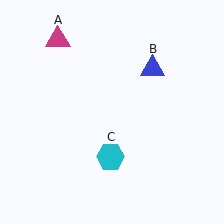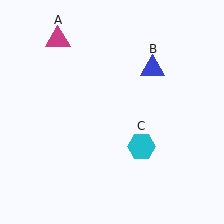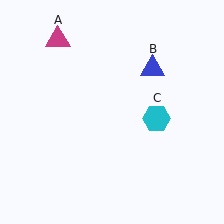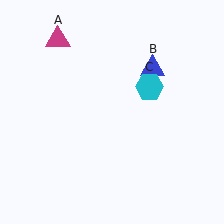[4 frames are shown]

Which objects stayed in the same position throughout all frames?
Magenta triangle (object A) and blue triangle (object B) remained stationary.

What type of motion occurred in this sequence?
The cyan hexagon (object C) rotated counterclockwise around the center of the scene.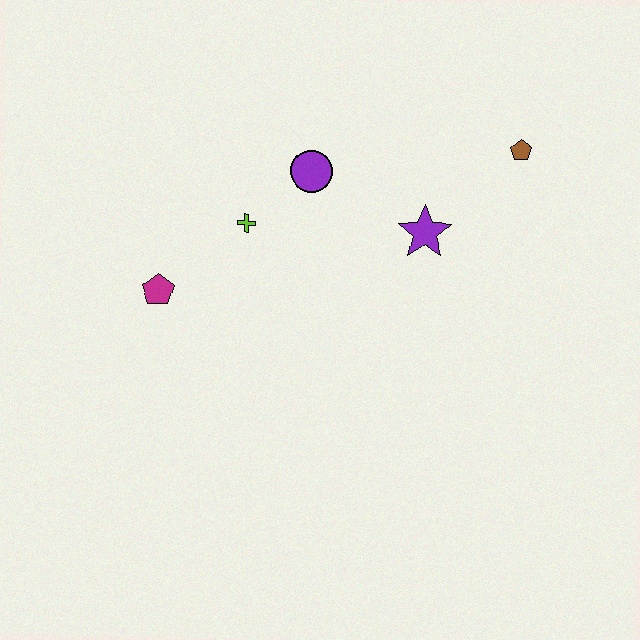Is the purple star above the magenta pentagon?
Yes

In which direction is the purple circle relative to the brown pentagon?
The purple circle is to the left of the brown pentagon.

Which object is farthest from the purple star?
The magenta pentagon is farthest from the purple star.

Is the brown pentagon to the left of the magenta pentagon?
No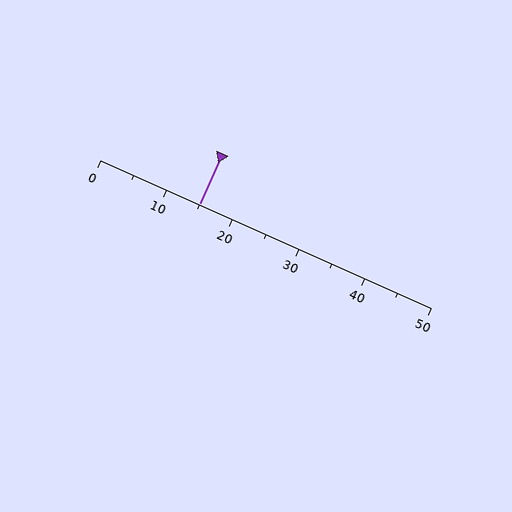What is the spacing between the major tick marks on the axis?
The major ticks are spaced 10 apart.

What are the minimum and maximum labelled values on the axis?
The axis runs from 0 to 50.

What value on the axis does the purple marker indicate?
The marker indicates approximately 15.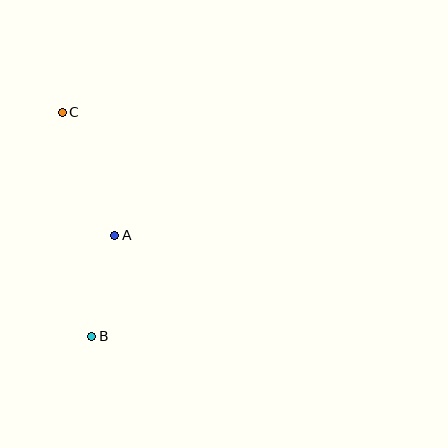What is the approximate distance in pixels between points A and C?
The distance between A and C is approximately 134 pixels.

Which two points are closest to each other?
Points A and B are closest to each other.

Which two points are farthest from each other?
Points B and C are farthest from each other.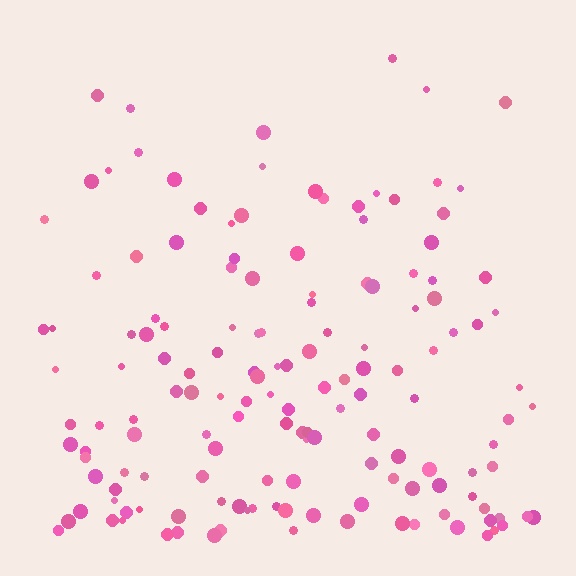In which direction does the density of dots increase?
From top to bottom, with the bottom side densest.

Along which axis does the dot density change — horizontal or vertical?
Vertical.